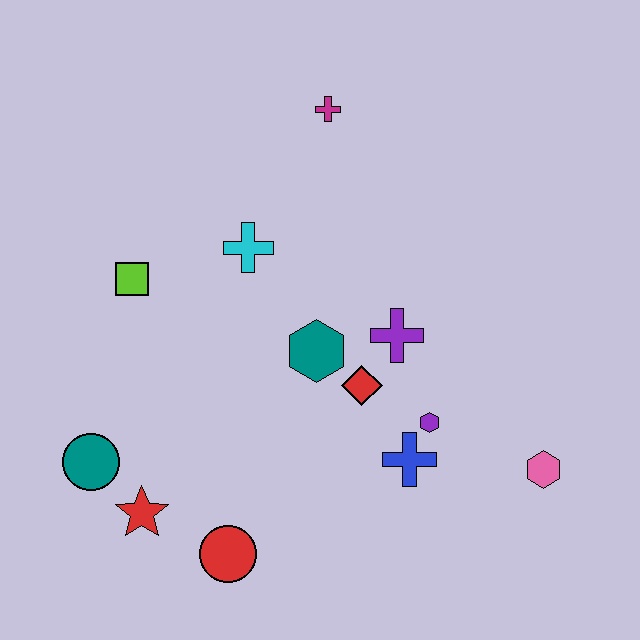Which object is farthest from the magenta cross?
The red circle is farthest from the magenta cross.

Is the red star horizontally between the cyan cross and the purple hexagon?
No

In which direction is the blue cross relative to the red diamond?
The blue cross is below the red diamond.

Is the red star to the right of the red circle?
No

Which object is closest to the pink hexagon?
The purple hexagon is closest to the pink hexagon.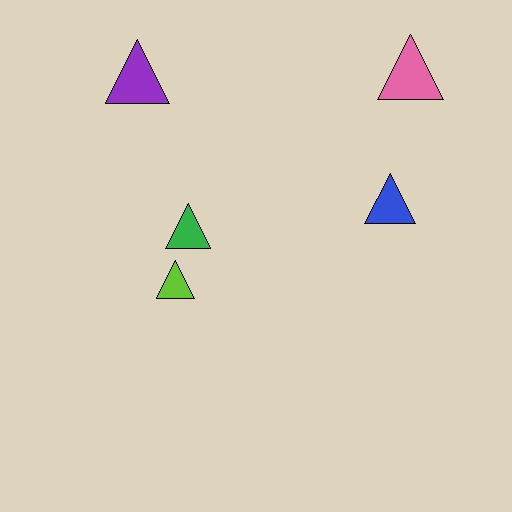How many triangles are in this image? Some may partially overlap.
There are 5 triangles.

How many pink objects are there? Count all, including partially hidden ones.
There is 1 pink object.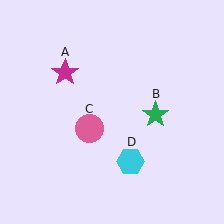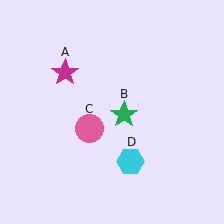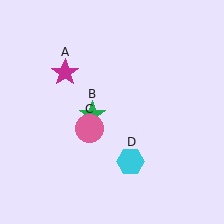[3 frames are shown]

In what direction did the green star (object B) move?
The green star (object B) moved left.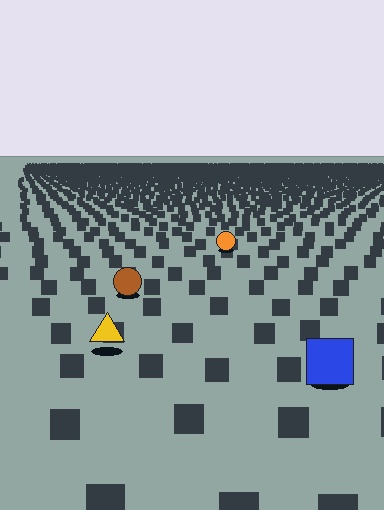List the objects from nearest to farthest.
From nearest to farthest: the blue square, the yellow triangle, the brown circle, the orange circle.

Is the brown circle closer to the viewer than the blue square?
No. The blue square is closer — you can tell from the texture gradient: the ground texture is coarser near it.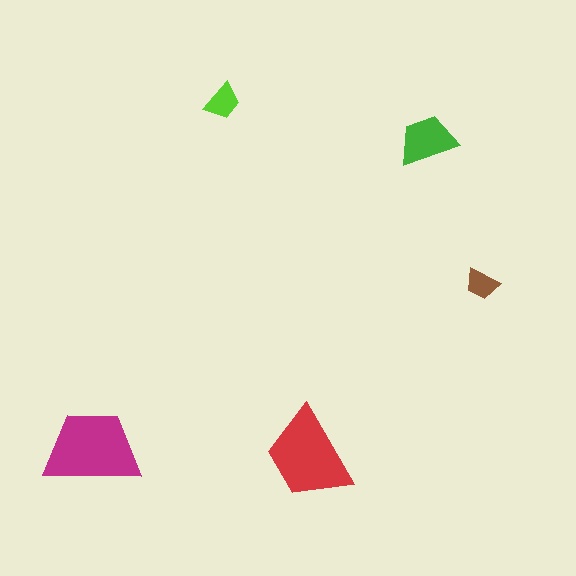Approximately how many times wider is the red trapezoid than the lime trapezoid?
About 2.5 times wider.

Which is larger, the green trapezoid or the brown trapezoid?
The green one.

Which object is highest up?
The lime trapezoid is topmost.